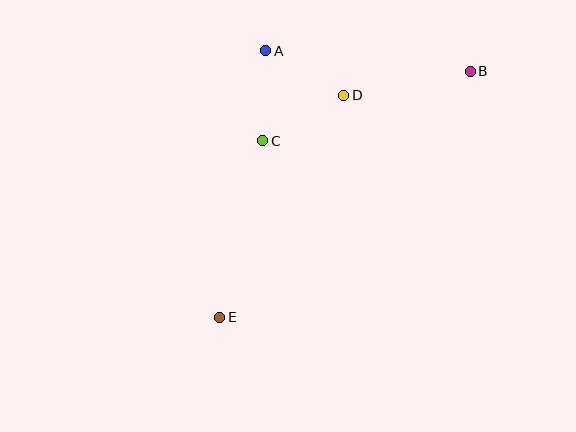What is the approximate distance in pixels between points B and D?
The distance between B and D is approximately 129 pixels.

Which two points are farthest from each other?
Points B and E are farthest from each other.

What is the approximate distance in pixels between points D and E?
The distance between D and E is approximately 254 pixels.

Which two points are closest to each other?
Points A and C are closest to each other.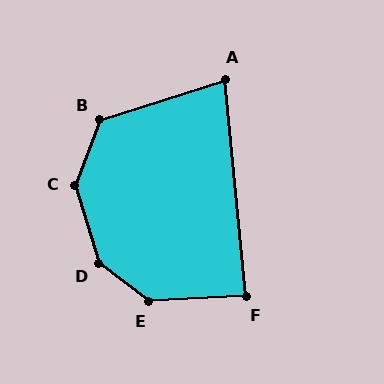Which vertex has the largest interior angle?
D, at approximately 144 degrees.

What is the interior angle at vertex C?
Approximately 142 degrees (obtuse).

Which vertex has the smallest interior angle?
A, at approximately 78 degrees.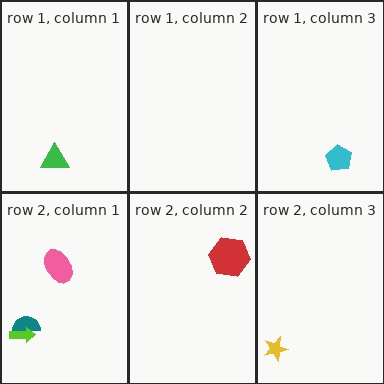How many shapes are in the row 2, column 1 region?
3.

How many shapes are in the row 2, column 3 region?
1.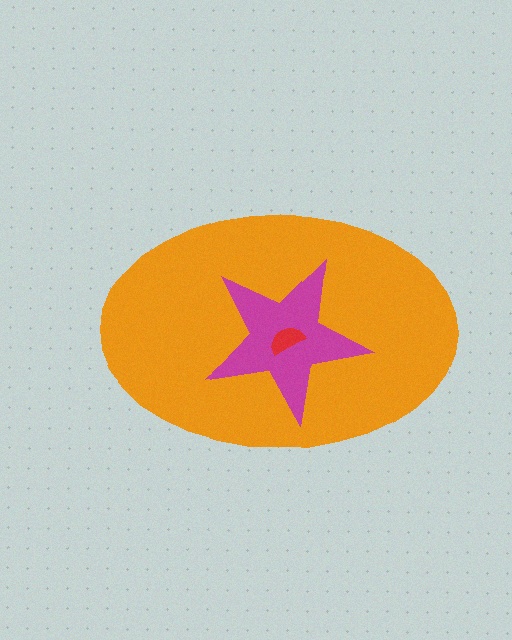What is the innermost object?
The red semicircle.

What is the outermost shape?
The orange ellipse.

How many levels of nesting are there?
3.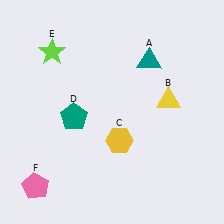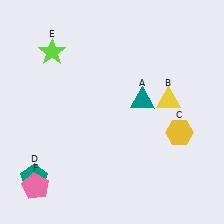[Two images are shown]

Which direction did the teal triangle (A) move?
The teal triangle (A) moved down.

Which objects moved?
The objects that moved are: the teal triangle (A), the yellow hexagon (C), the teal pentagon (D).